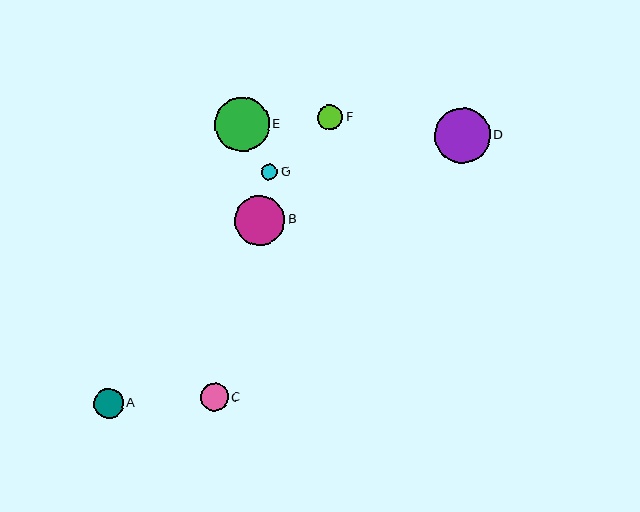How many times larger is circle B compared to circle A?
Circle B is approximately 1.7 times the size of circle A.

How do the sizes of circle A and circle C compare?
Circle A and circle C are approximately the same size.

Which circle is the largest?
Circle D is the largest with a size of approximately 56 pixels.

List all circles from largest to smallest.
From largest to smallest: D, E, B, A, C, F, G.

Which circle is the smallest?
Circle G is the smallest with a size of approximately 16 pixels.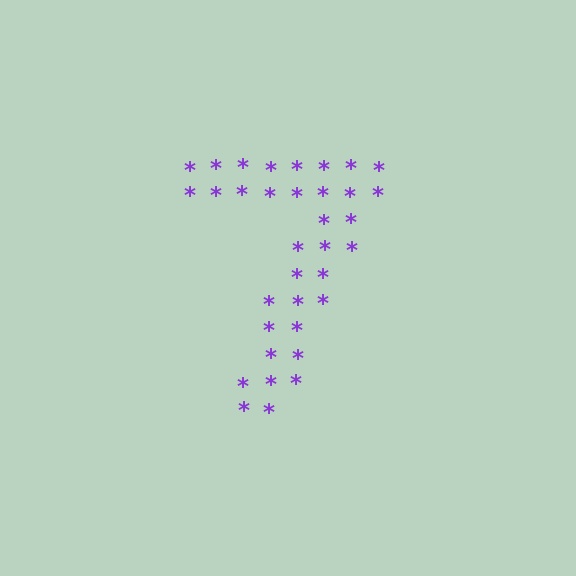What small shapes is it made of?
It is made of small asterisks.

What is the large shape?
The large shape is the digit 7.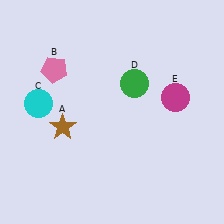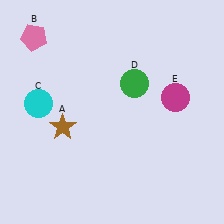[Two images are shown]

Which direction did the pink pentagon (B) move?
The pink pentagon (B) moved up.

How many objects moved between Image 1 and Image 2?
1 object moved between the two images.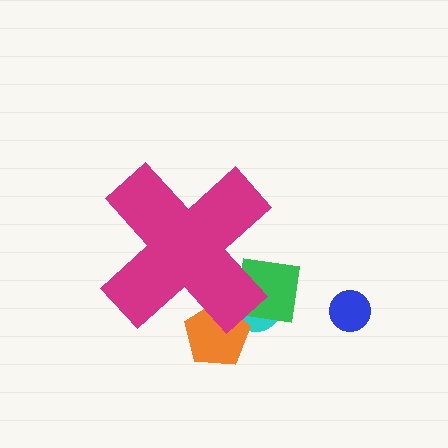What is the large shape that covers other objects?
A magenta cross.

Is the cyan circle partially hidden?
Yes, the cyan circle is partially hidden behind the magenta cross.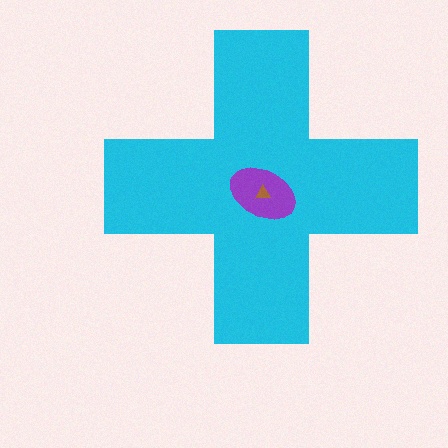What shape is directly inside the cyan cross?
The purple ellipse.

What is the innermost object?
The brown triangle.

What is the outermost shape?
The cyan cross.